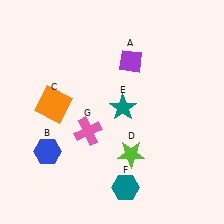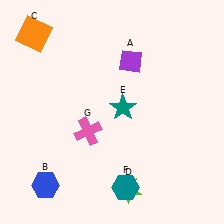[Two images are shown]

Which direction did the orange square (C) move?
The orange square (C) moved up.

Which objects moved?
The objects that moved are: the blue hexagon (B), the orange square (C), the lime star (D).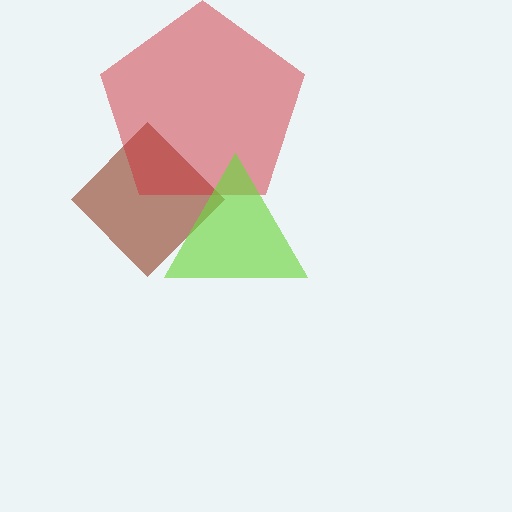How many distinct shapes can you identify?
There are 3 distinct shapes: a brown diamond, a red pentagon, a lime triangle.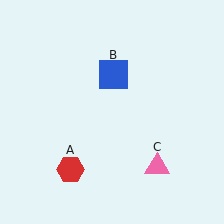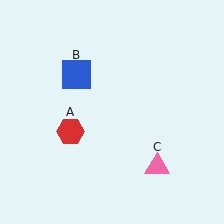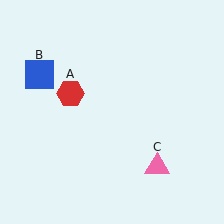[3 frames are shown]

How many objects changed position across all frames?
2 objects changed position: red hexagon (object A), blue square (object B).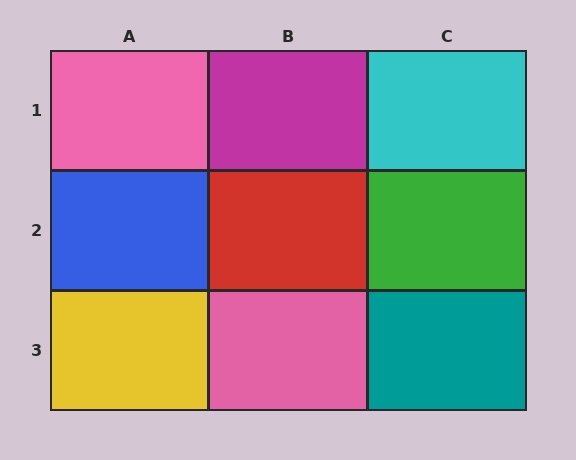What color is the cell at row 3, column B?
Pink.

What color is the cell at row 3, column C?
Teal.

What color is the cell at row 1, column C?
Cyan.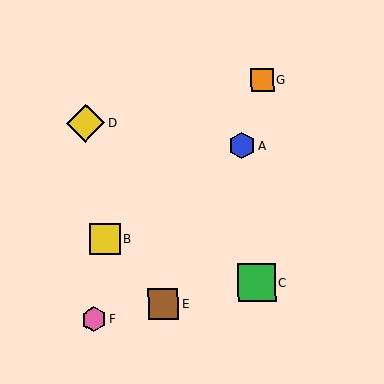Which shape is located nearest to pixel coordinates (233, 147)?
The blue hexagon (labeled A) at (242, 145) is nearest to that location.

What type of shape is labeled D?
Shape D is a yellow diamond.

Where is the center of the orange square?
The center of the orange square is at (262, 80).